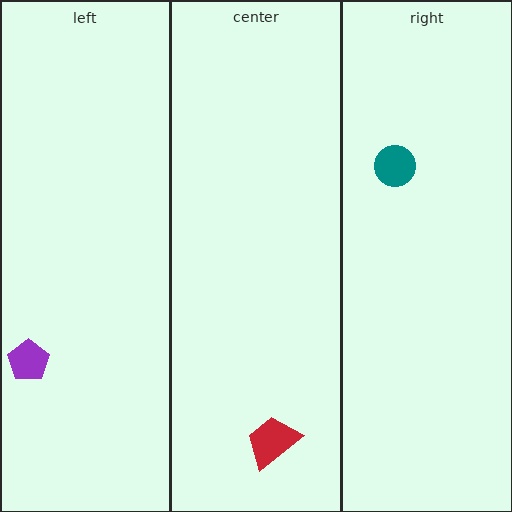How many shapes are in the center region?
1.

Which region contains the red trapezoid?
The center region.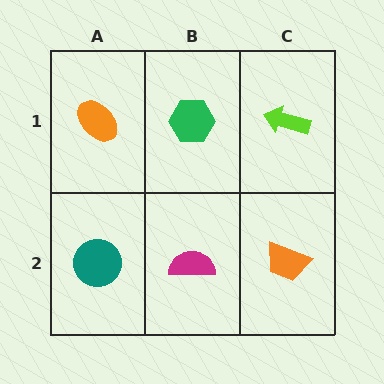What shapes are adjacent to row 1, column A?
A teal circle (row 2, column A), a green hexagon (row 1, column B).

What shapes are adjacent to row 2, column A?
An orange ellipse (row 1, column A), a magenta semicircle (row 2, column B).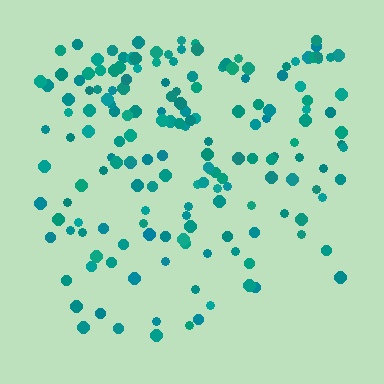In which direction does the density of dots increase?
From bottom to top, with the top side densest.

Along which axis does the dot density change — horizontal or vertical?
Vertical.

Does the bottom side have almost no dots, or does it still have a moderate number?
Still a moderate number, just noticeably fewer than the top.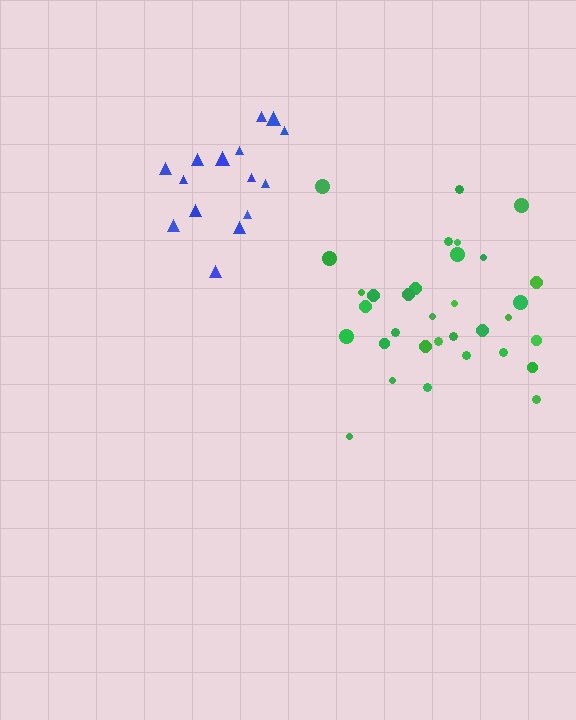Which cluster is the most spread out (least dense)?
Green.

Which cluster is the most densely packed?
Blue.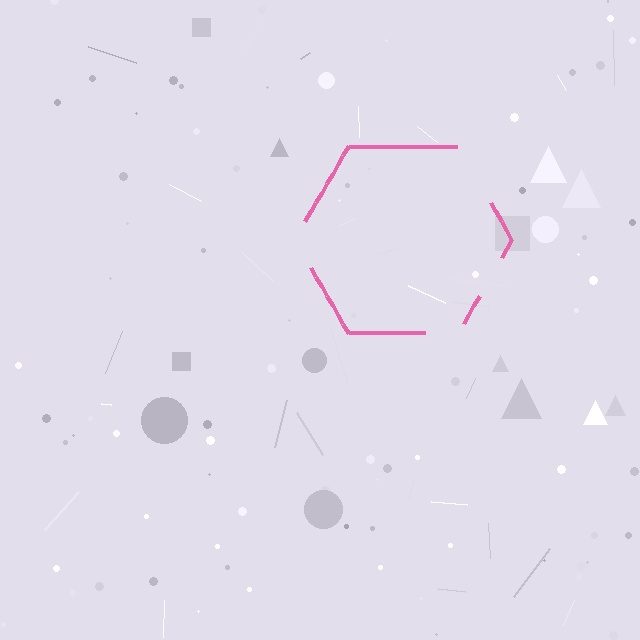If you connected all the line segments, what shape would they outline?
They would outline a hexagon.